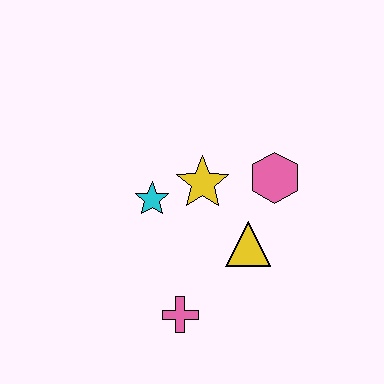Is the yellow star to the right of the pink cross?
Yes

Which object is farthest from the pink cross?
The pink hexagon is farthest from the pink cross.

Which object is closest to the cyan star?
The yellow star is closest to the cyan star.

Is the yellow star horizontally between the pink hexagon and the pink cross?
Yes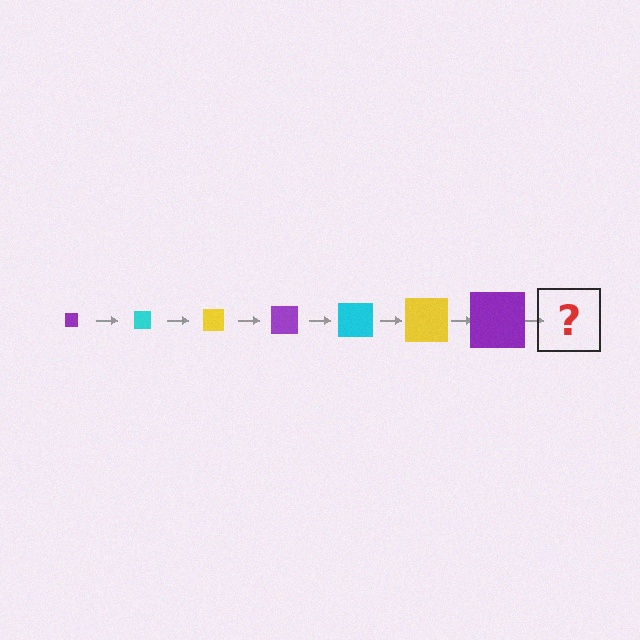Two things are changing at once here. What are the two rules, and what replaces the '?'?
The two rules are that the square grows larger each step and the color cycles through purple, cyan, and yellow. The '?' should be a cyan square, larger than the previous one.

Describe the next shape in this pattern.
It should be a cyan square, larger than the previous one.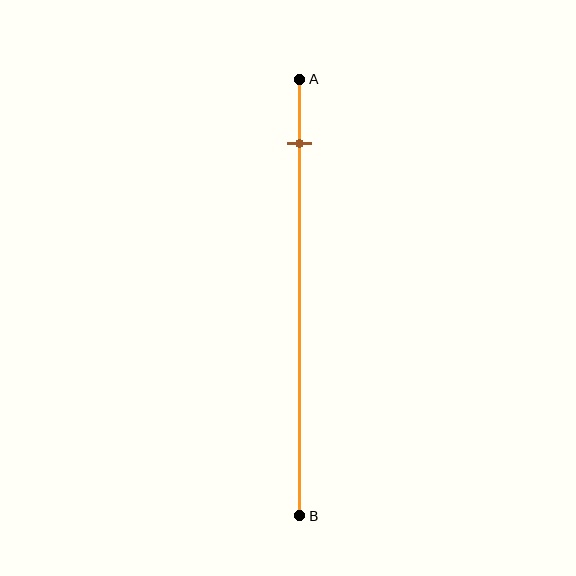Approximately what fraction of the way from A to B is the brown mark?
The brown mark is approximately 15% of the way from A to B.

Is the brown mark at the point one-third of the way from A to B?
No, the mark is at about 15% from A, not at the 33% one-third point.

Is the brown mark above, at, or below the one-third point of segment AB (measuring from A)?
The brown mark is above the one-third point of segment AB.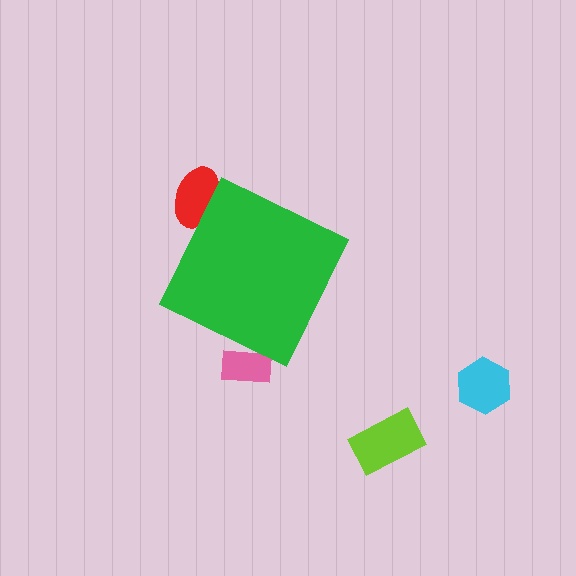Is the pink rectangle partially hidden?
Yes, the pink rectangle is partially hidden behind the green diamond.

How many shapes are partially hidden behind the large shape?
2 shapes are partially hidden.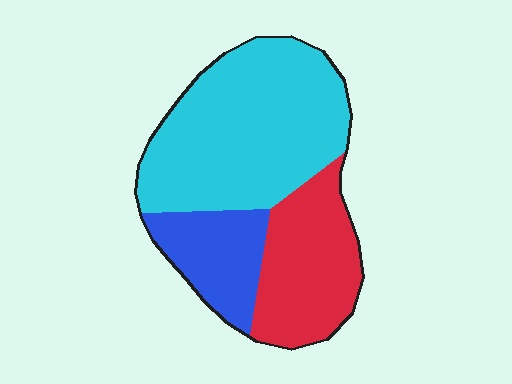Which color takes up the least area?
Blue, at roughly 20%.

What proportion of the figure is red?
Red covers around 30% of the figure.